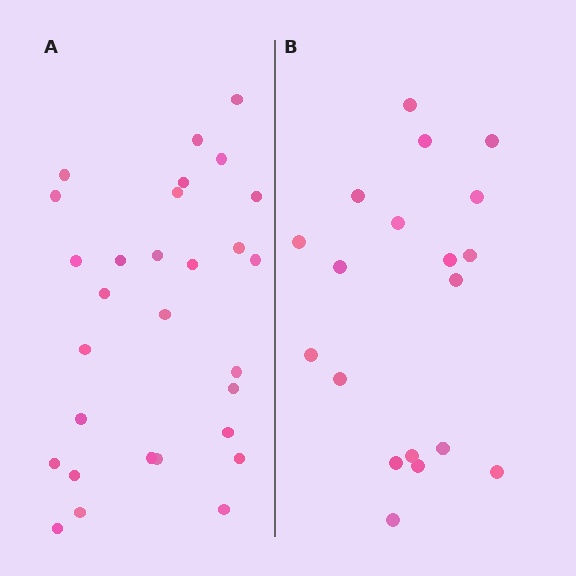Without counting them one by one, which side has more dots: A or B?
Region A (the left region) has more dots.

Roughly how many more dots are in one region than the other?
Region A has roughly 10 or so more dots than region B.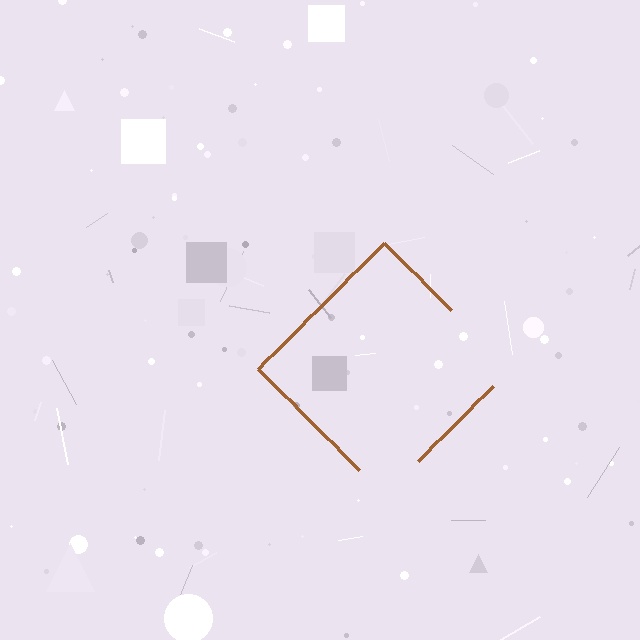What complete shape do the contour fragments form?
The contour fragments form a diamond.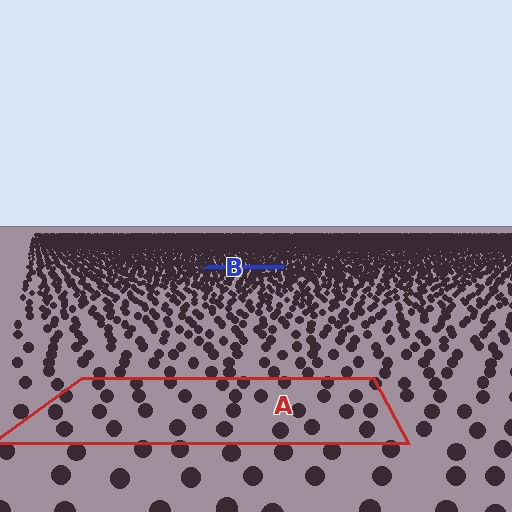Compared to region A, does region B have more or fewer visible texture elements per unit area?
Region B has more texture elements per unit area — they are packed more densely because it is farther away.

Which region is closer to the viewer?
Region A is closer. The texture elements there are larger and more spread out.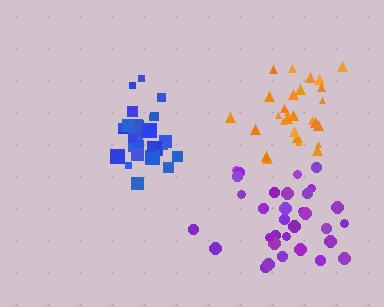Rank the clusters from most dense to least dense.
blue, purple, orange.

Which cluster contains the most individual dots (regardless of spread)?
Blue (32).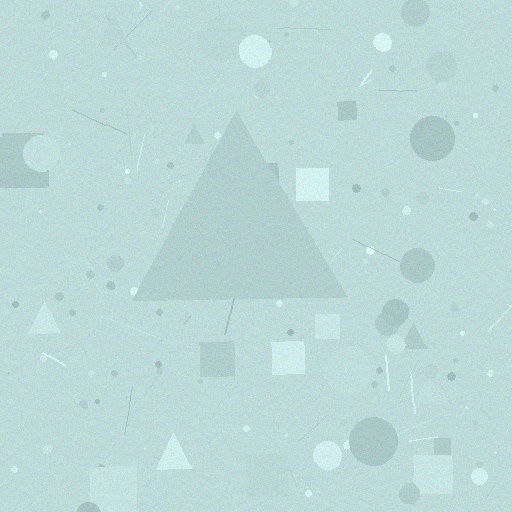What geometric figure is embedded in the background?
A triangle is embedded in the background.